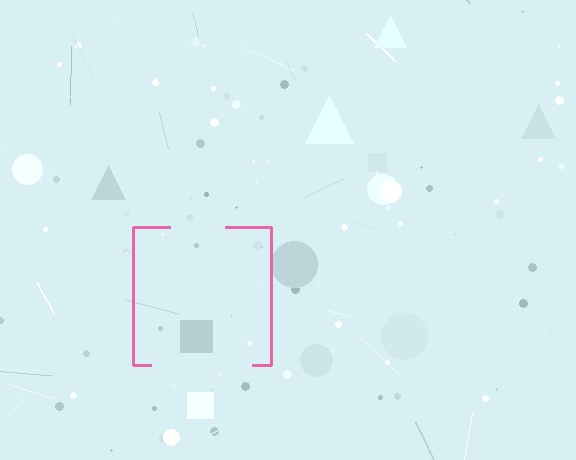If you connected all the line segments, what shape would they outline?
They would outline a square.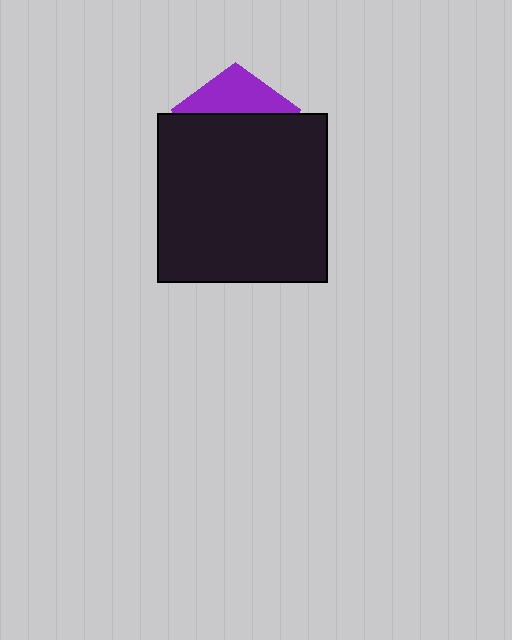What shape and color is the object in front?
The object in front is a black square.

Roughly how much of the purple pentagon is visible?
A small part of it is visible (roughly 32%).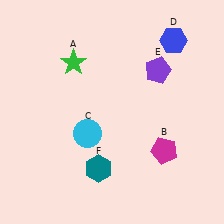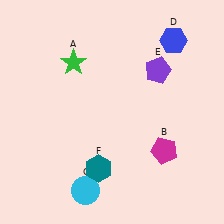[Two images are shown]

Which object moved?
The cyan circle (C) moved down.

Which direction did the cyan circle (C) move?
The cyan circle (C) moved down.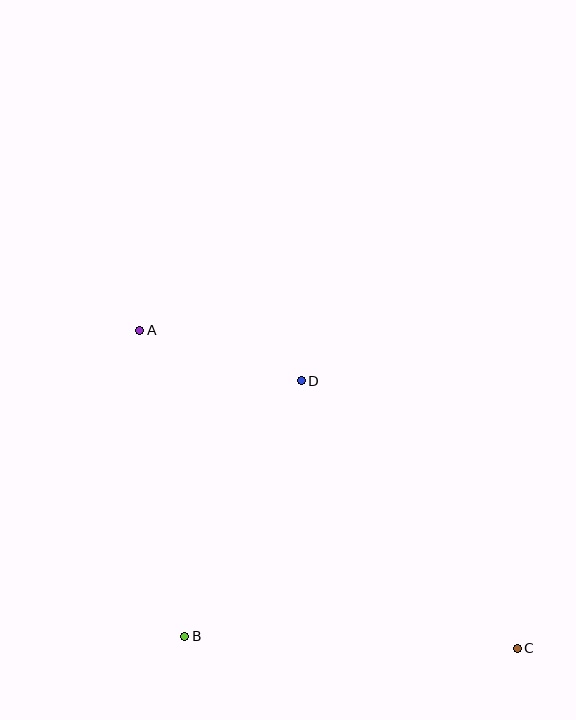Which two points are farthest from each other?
Points A and C are farthest from each other.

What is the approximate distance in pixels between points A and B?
The distance between A and B is approximately 309 pixels.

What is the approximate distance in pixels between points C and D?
The distance between C and D is approximately 343 pixels.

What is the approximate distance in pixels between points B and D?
The distance between B and D is approximately 281 pixels.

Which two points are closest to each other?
Points A and D are closest to each other.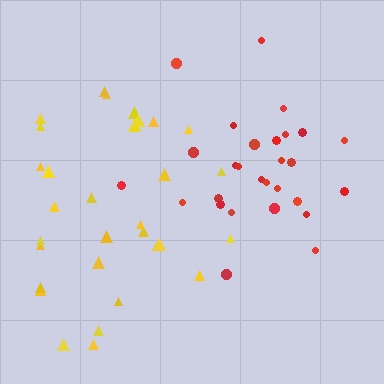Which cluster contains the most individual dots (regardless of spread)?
Yellow (31).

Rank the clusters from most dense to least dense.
red, yellow.